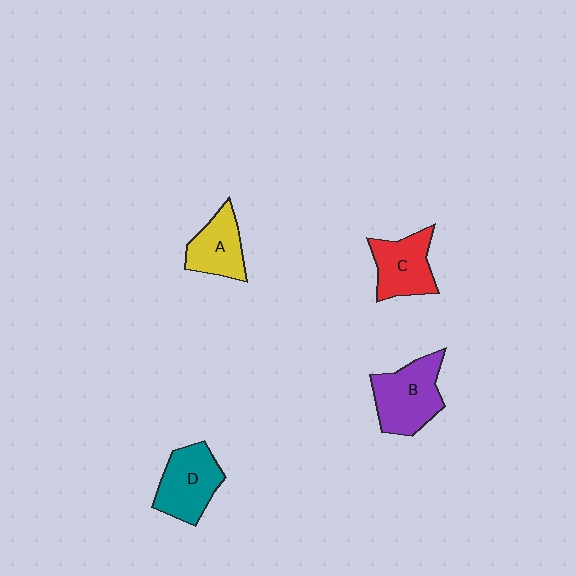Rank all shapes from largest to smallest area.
From largest to smallest: B (purple), D (teal), C (red), A (yellow).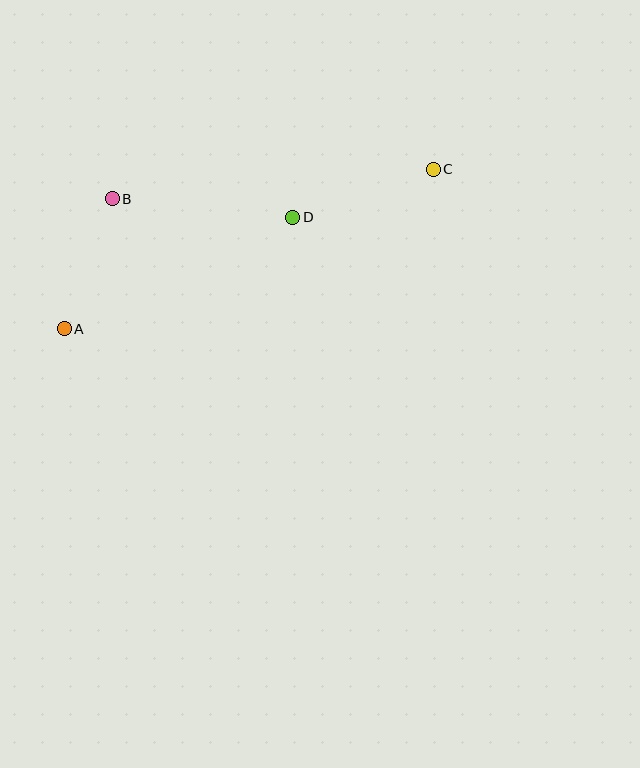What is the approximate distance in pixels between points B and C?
The distance between B and C is approximately 323 pixels.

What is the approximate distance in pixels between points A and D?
The distance between A and D is approximately 254 pixels.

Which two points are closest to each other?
Points A and B are closest to each other.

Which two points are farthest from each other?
Points A and C are farthest from each other.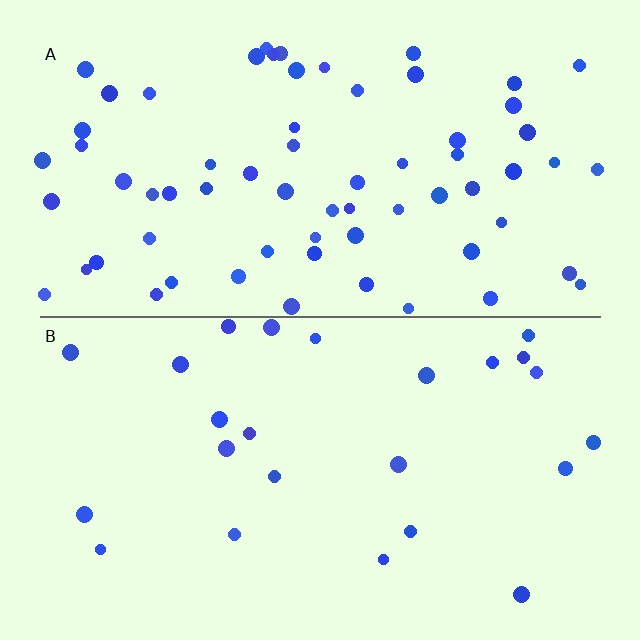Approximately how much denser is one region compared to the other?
Approximately 2.7× — region A over region B.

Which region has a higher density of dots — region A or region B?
A (the top).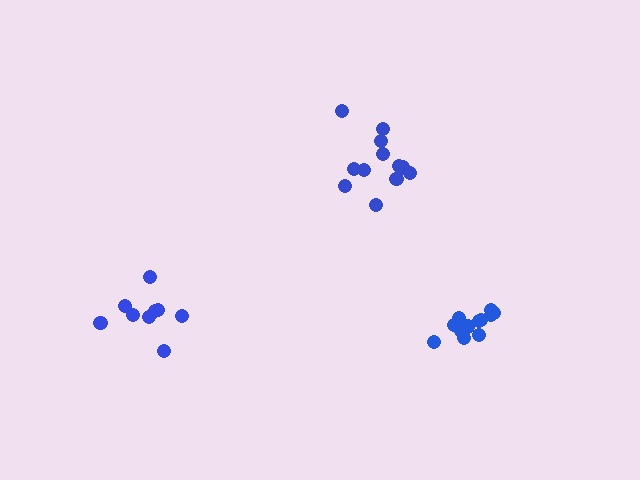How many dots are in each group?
Group 1: 12 dots, Group 2: 12 dots, Group 3: 9 dots (33 total).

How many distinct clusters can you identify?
There are 3 distinct clusters.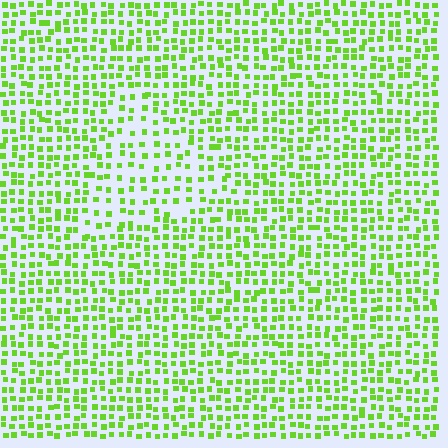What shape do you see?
I see a triangle.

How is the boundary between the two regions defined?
The boundary is defined by a change in element density (approximately 1.6x ratio). All elements are the same color, size, and shape.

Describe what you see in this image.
The image contains small lime elements arranged at two different densities. A triangle-shaped region is visible where the elements are less densely packed than the surrounding area.